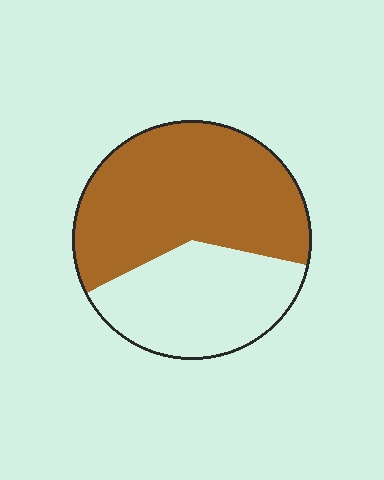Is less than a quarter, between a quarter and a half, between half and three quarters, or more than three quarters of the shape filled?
Between half and three quarters.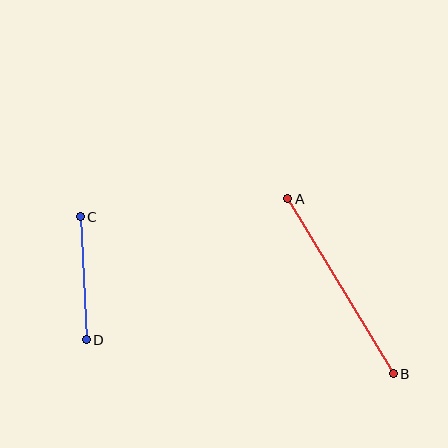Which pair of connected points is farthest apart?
Points A and B are farthest apart.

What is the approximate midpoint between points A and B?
The midpoint is at approximately (341, 286) pixels.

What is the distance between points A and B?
The distance is approximately 205 pixels.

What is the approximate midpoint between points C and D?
The midpoint is at approximately (83, 278) pixels.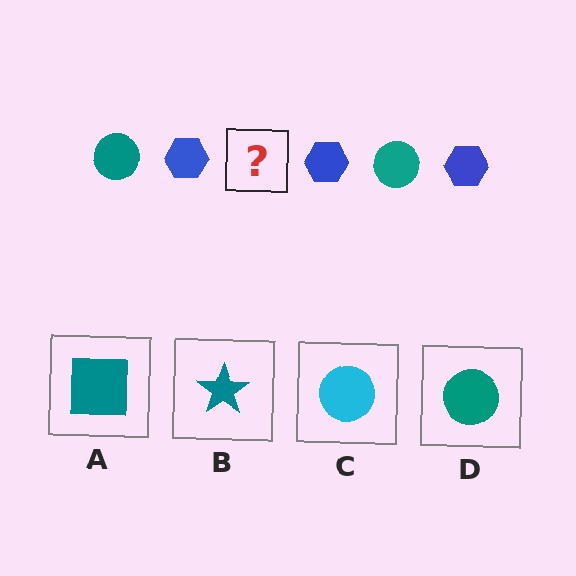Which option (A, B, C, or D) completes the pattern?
D.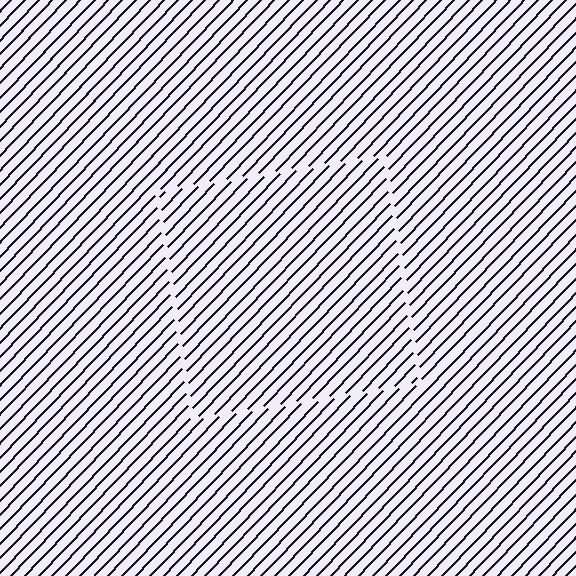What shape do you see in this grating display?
An illusory square. The interior of the shape contains the same grating, shifted by half a period — the contour is defined by the phase discontinuity where line-ends from the inner and outer gratings abut.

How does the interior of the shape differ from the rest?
The interior of the shape contains the same grating, shifted by half a period — the contour is defined by the phase discontinuity where line-ends from the inner and outer gratings abut.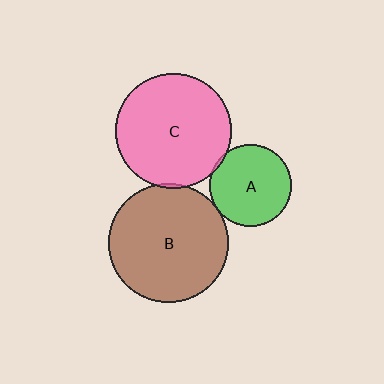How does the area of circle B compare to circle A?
Approximately 2.1 times.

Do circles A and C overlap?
Yes.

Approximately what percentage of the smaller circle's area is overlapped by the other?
Approximately 5%.